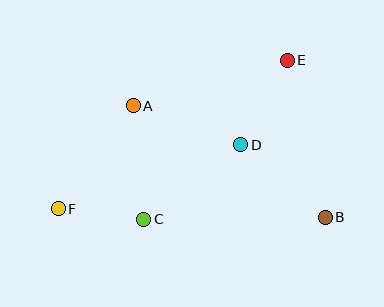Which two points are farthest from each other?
Points E and F are farthest from each other.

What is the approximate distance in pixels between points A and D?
The distance between A and D is approximately 114 pixels.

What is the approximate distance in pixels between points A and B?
The distance between A and B is approximately 222 pixels.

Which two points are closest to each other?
Points C and F are closest to each other.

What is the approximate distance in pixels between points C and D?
The distance between C and D is approximately 122 pixels.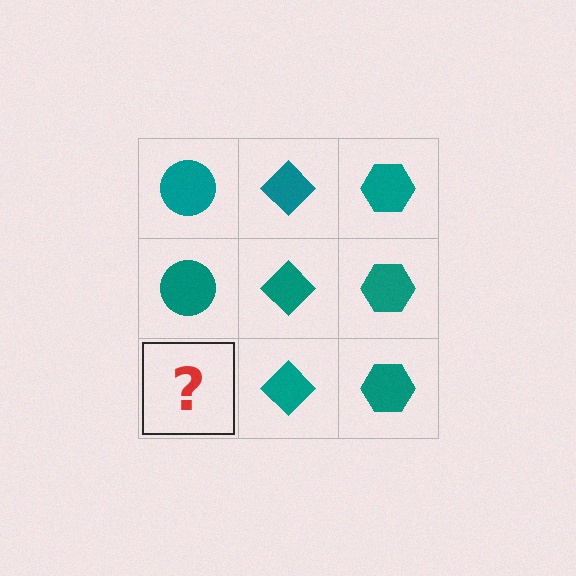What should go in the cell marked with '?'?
The missing cell should contain a teal circle.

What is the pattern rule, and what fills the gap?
The rule is that each column has a consistent shape. The gap should be filled with a teal circle.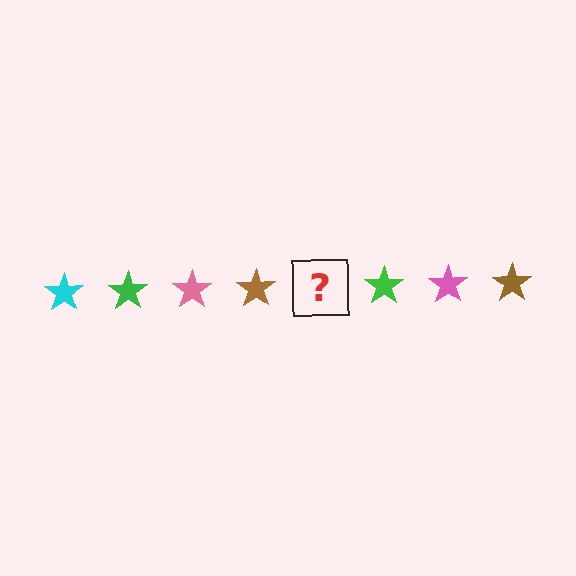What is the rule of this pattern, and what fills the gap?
The rule is that the pattern cycles through cyan, green, pink, brown stars. The gap should be filled with a cyan star.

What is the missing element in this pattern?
The missing element is a cyan star.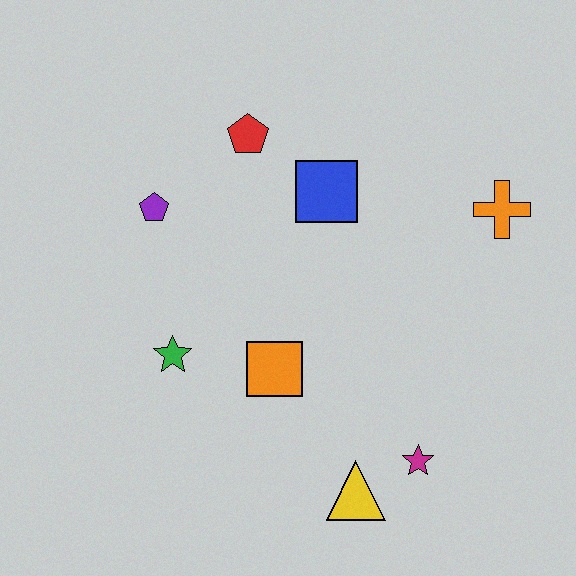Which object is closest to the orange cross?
The blue square is closest to the orange cross.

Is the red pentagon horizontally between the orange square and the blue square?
No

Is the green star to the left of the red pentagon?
Yes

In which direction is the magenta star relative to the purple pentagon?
The magenta star is to the right of the purple pentagon.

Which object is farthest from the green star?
The orange cross is farthest from the green star.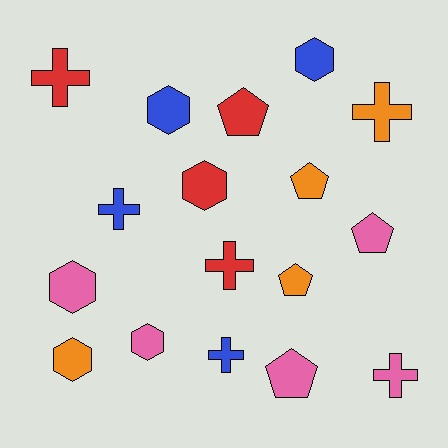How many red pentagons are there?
There is 1 red pentagon.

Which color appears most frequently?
Pink, with 5 objects.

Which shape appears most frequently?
Cross, with 6 objects.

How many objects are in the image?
There are 17 objects.